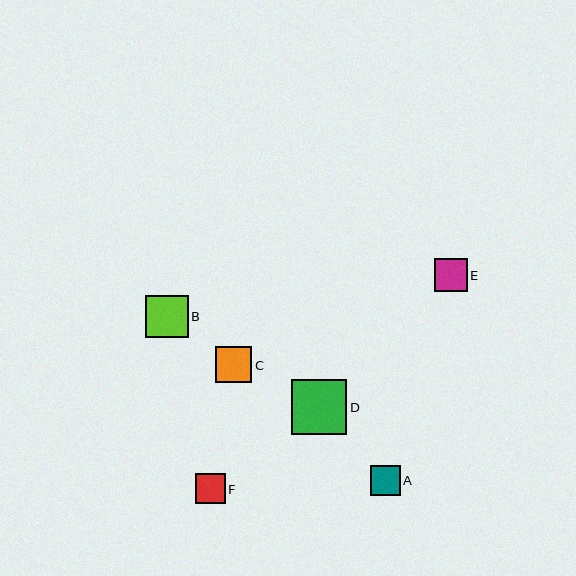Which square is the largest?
Square D is the largest with a size of approximately 56 pixels.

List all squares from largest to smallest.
From largest to smallest: D, B, C, E, F, A.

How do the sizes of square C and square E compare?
Square C and square E are approximately the same size.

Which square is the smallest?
Square A is the smallest with a size of approximately 30 pixels.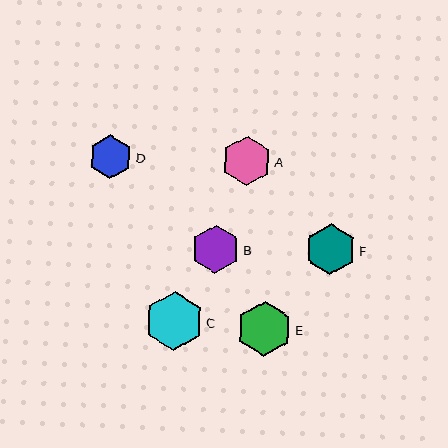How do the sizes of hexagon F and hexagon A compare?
Hexagon F and hexagon A are approximately the same size.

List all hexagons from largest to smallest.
From largest to smallest: C, E, F, A, B, D.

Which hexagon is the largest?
Hexagon C is the largest with a size of approximately 59 pixels.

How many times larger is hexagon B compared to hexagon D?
Hexagon B is approximately 1.1 times the size of hexagon D.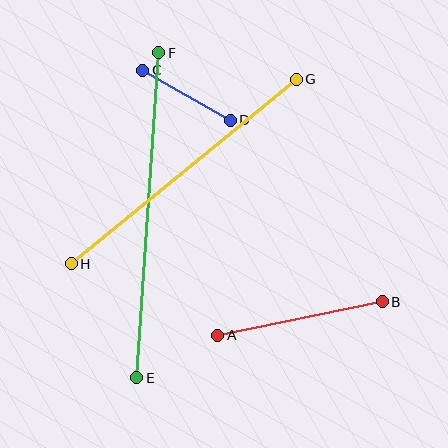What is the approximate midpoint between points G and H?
The midpoint is at approximately (184, 171) pixels.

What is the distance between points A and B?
The distance is approximately 168 pixels.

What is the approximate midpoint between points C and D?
The midpoint is at approximately (186, 95) pixels.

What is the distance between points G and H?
The distance is approximately 291 pixels.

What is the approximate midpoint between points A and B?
The midpoint is at approximately (300, 319) pixels.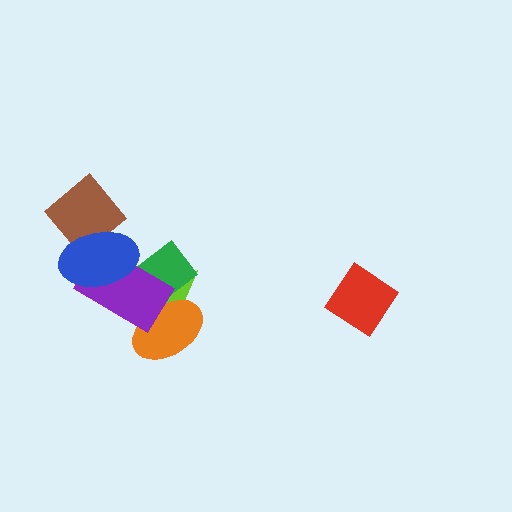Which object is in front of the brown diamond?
The blue ellipse is in front of the brown diamond.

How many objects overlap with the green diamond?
3 objects overlap with the green diamond.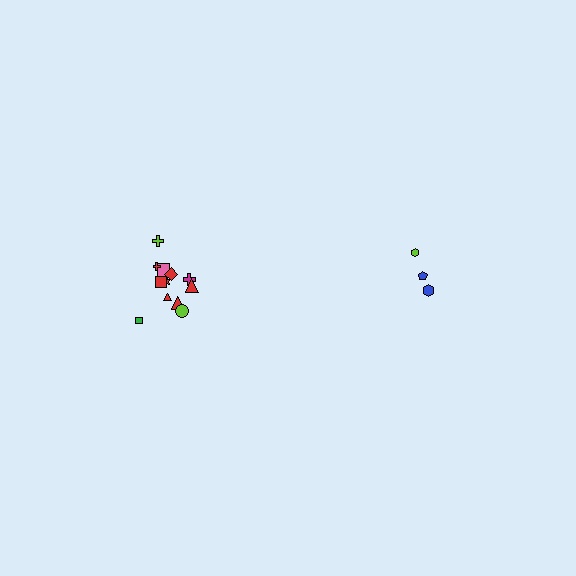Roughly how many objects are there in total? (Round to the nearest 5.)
Roughly 15 objects in total.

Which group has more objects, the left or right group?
The left group.